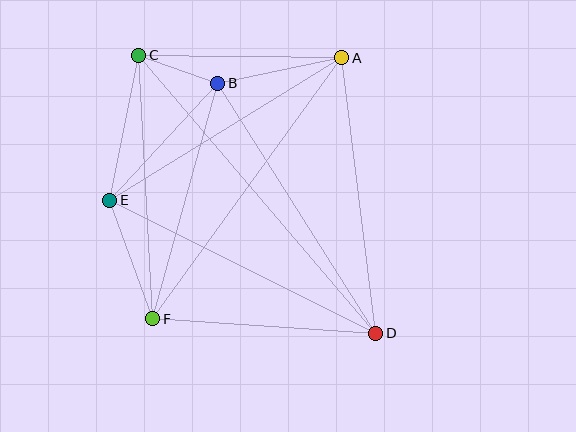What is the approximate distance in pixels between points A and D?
The distance between A and D is approximately 277 pixels.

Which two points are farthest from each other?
Points C and D are farthest from each other.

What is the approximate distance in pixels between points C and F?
The distance between C and F is approximately 264 pixels.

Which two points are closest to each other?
Points B and C are closest to each other.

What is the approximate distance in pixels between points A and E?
The distance between A and E is approximately 272 pixels.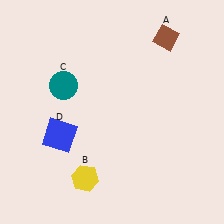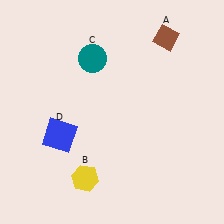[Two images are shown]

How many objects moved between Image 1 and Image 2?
1 object moved between the two images.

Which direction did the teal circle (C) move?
The teal circle (C) moved right.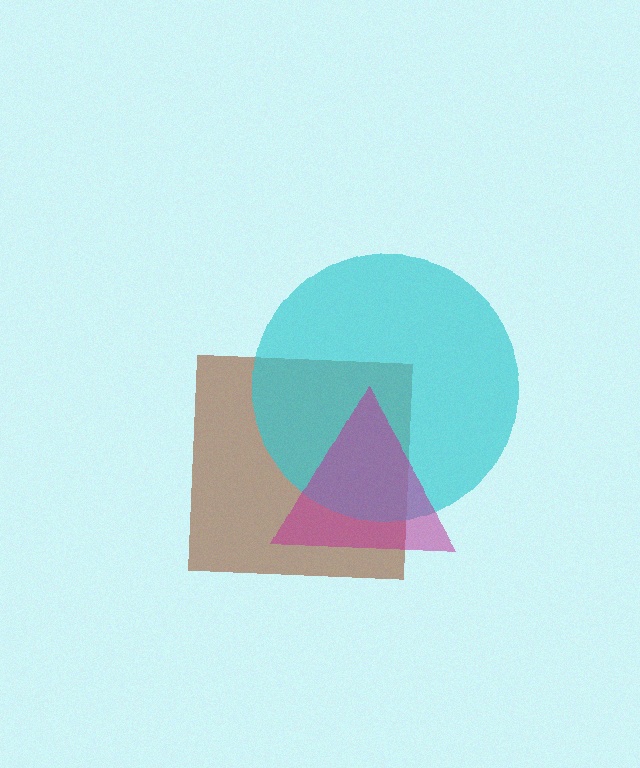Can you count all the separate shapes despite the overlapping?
Yes, there are 3 separate shapes.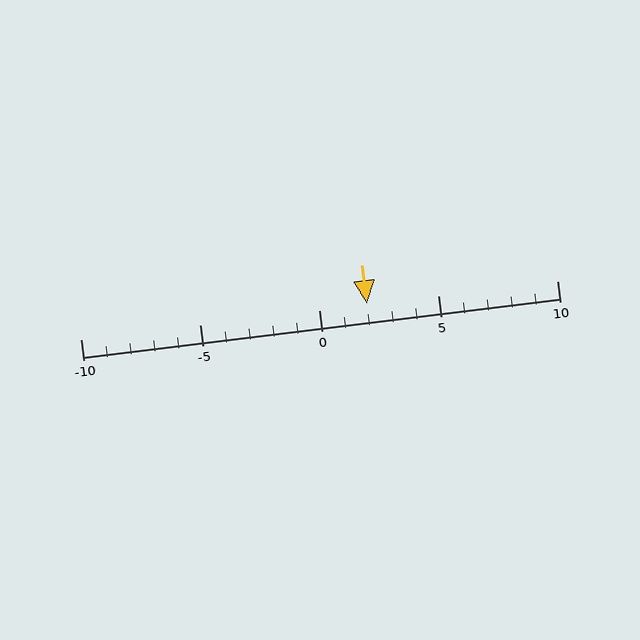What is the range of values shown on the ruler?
The ruler shows values from -10 to 10.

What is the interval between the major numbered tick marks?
The major tick marks are spaced 5 units apart.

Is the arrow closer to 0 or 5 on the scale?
The arrow is closer to 0.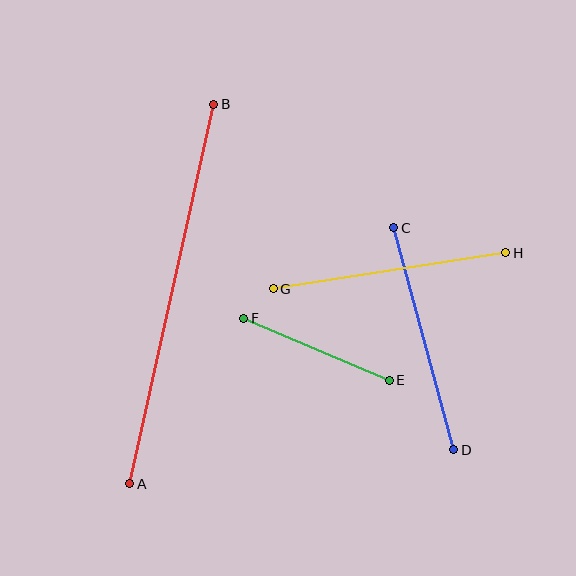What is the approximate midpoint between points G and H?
The midpoint is at approximately (389, 271) pixels.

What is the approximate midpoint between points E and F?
The midpoint is at approximately (316, 349) pixels.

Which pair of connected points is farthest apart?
Points A and B are farthest apart.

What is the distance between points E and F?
The distance is approximately 158 pixels.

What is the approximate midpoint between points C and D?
The midpoint is at approximately (424, 339) pixels.